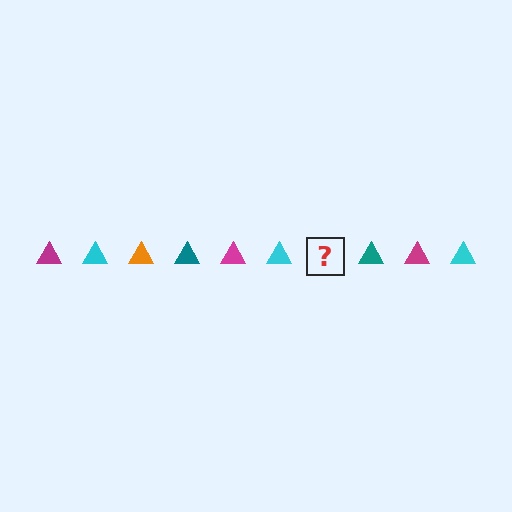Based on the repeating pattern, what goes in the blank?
The blank should be an orange triangle.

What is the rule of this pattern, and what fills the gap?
The rule is that the pattern cycles through magenta, cyan, orange, teal triangles. The gap should be filled with an orange triangle.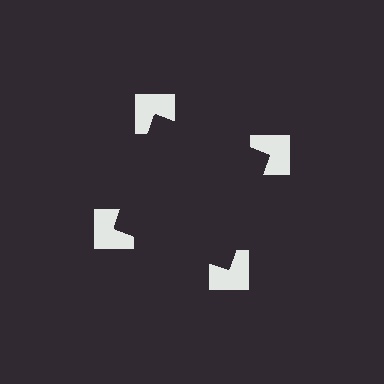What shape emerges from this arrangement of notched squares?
An illusory square — its edges are inferred from the aligned wedge cuts in the notched squares, not physically drawn.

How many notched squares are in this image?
There are 4 — one at each vertex of the illusory square.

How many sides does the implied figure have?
4 sides.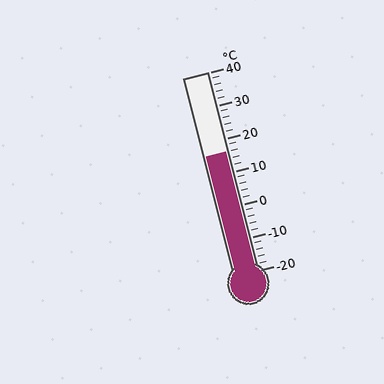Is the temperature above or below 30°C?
The temperature is below 30°C.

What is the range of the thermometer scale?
The thermometer scale ranges from -20°C to 40°C.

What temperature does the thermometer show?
The thermometer shows approximately 16°C.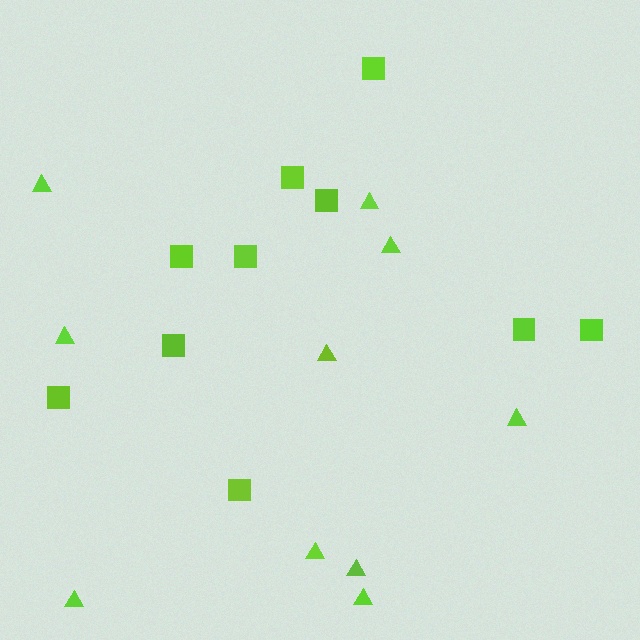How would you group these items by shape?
There are 2 groups: one group of triangles (10) and one group of squares (10).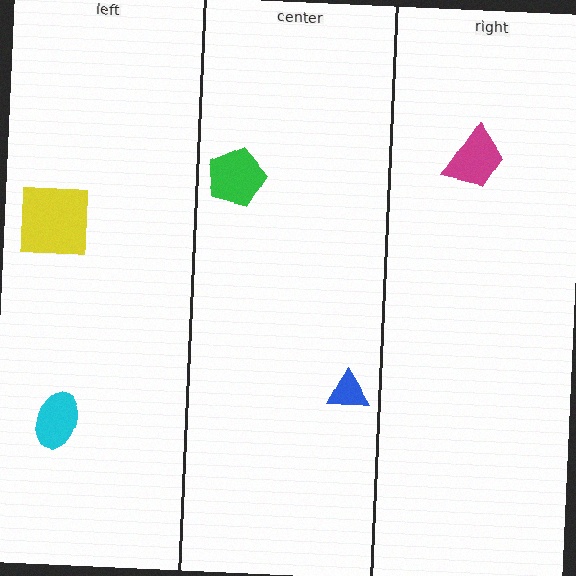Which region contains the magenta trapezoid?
The right region.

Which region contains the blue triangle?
The center region.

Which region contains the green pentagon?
The center region.